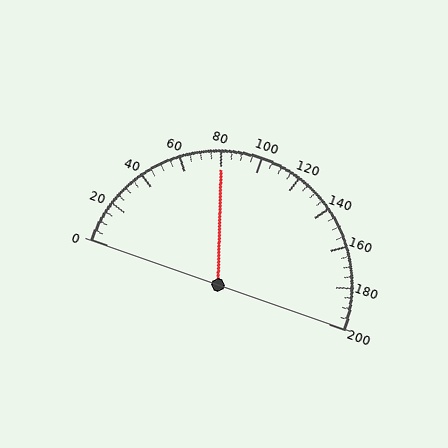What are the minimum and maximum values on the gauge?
The gauge ranges from 0 to 200.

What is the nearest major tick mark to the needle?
The nearest major tick mark is 80.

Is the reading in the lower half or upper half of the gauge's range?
The reading is in the lower half of the range (0 to 200).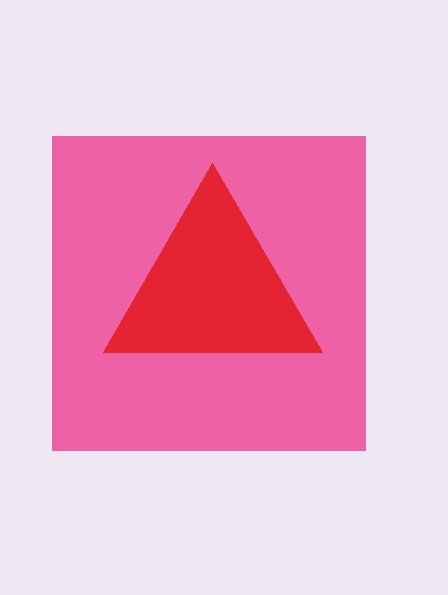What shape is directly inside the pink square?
The red triangle.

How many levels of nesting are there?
2.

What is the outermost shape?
The pink square.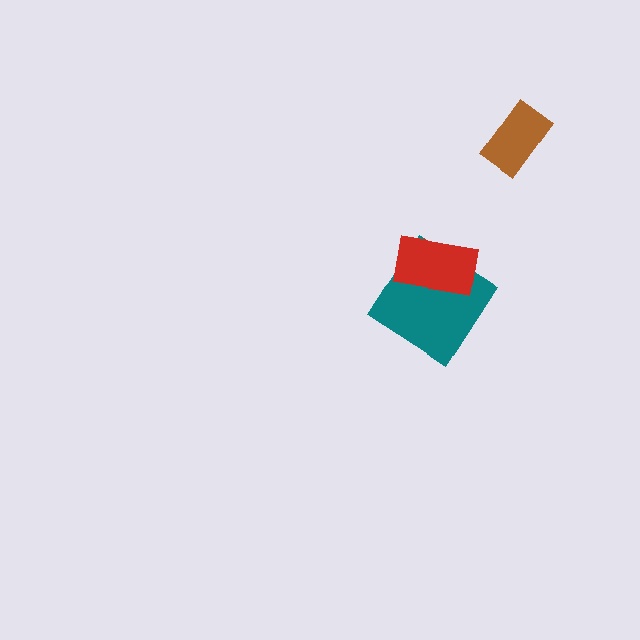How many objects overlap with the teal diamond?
1 object overlaps with the teal diamond.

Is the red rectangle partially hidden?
No, no other shape covers it.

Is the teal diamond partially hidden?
Yes, it is partially covered by another shape.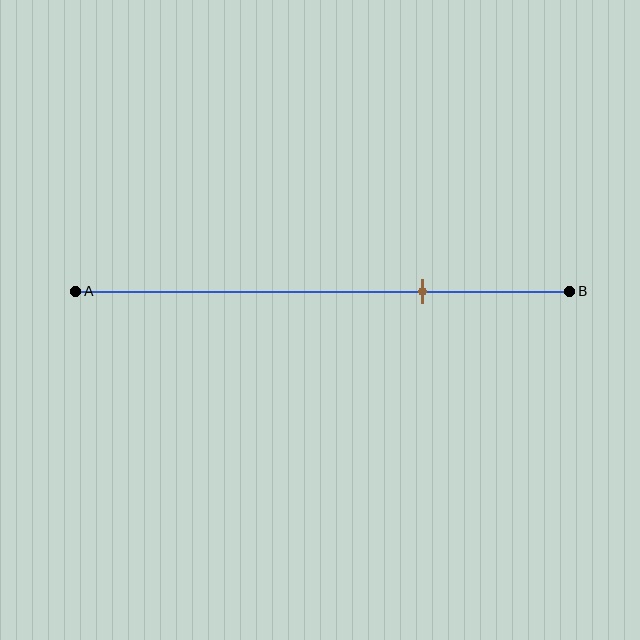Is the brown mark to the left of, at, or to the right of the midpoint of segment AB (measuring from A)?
The brown mark is to the right of the midpoint of segment AB.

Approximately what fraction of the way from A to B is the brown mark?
The brown mark is approximately 70% of the way from A to B.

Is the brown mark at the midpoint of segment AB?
No, the mark is at about 70% from A, not at the 50% midpoint.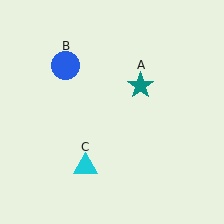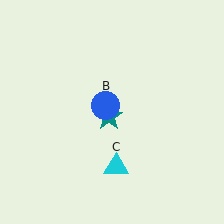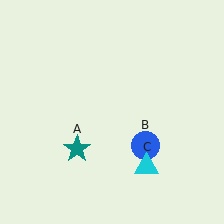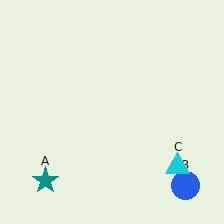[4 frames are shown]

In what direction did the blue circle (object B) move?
The blue circle (object B) moved down and to the right.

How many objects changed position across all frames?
3 objects changed position: teal star (object A), blue circle (object B), cyan triangle (object C).